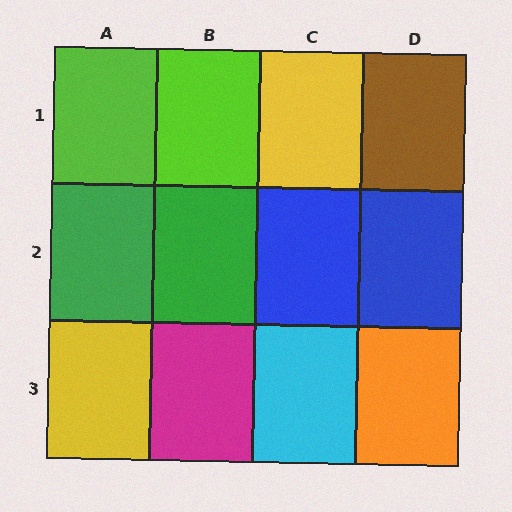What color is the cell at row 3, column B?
Magenta.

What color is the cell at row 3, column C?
Cyan.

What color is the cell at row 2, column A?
Green.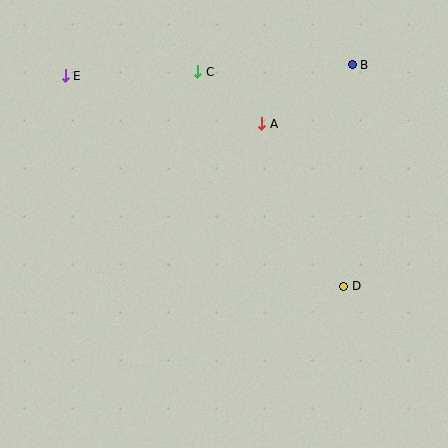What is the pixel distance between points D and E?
The distance between D and E is 349 pixels.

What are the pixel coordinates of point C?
Point C is at (198, 72).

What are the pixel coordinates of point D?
Point D is at (344, 286).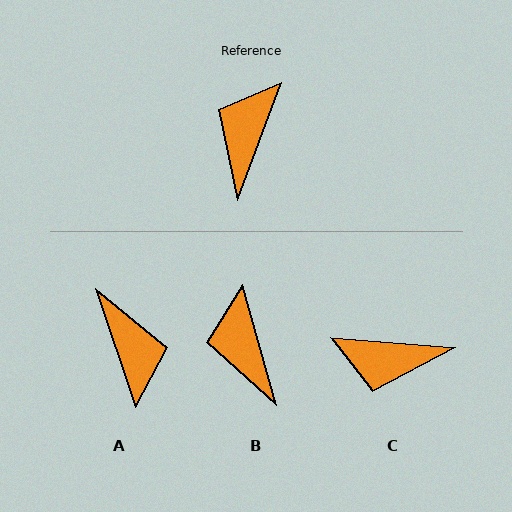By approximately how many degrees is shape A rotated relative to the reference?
Approximately 141 degrees clockwise.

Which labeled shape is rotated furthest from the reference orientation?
A, about 141 degrees away.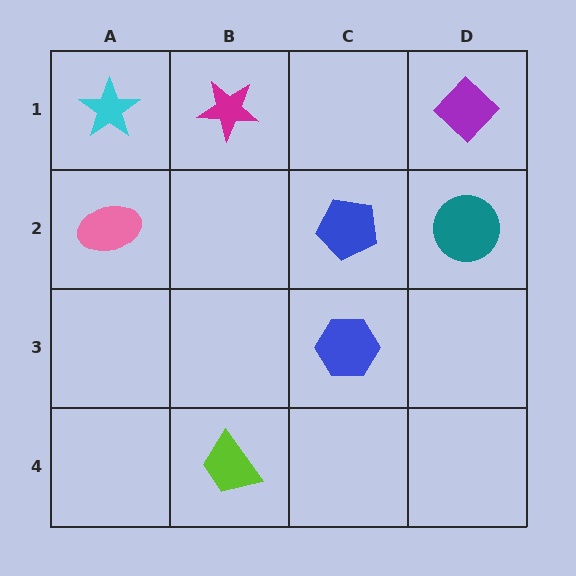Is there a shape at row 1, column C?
No, that cell is empty.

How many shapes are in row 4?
1 shape.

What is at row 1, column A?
A cyan star.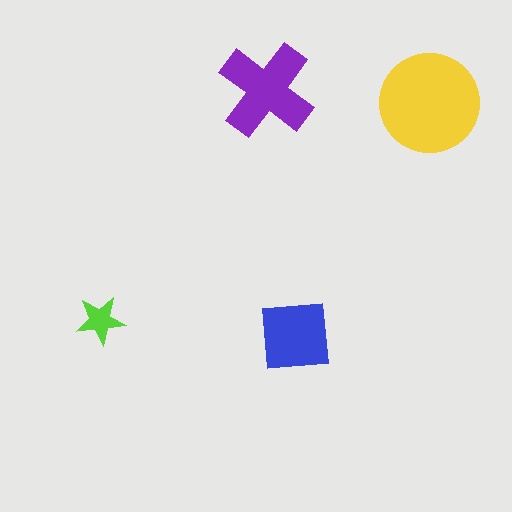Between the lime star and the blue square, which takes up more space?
The blue square.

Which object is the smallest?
The lime star.